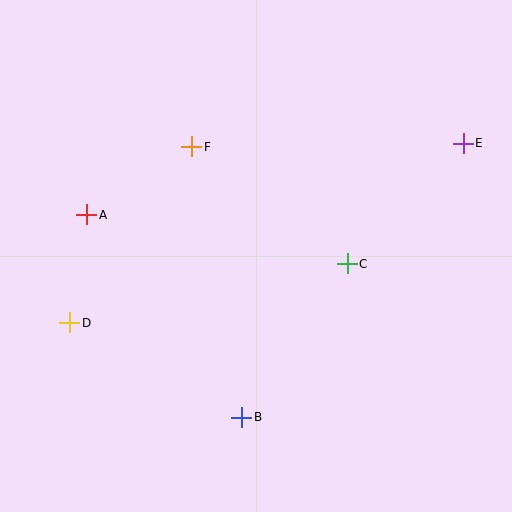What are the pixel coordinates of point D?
Point D is at (70, 323).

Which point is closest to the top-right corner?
Point E is closest to the top-right corner.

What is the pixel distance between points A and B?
The distance between A and B is 255 pixels.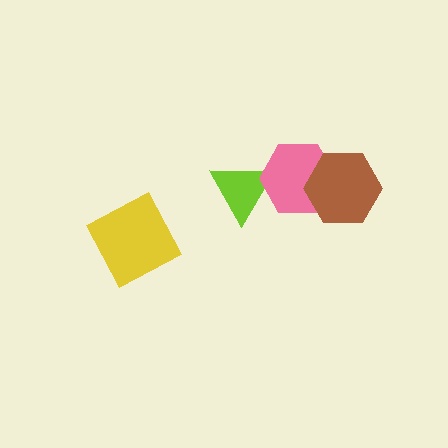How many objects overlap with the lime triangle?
1 object overlaps with the lime triangle.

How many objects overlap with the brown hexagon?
1 object overlaps with the brown hexagon.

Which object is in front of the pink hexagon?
The brown hexagon is in front of the pink hexagon.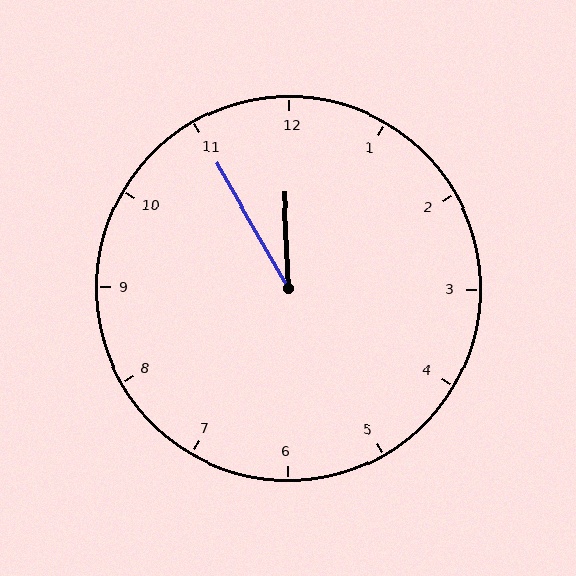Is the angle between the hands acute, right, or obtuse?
It is acute.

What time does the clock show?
11:55.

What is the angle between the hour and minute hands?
Approximately 28 degrees.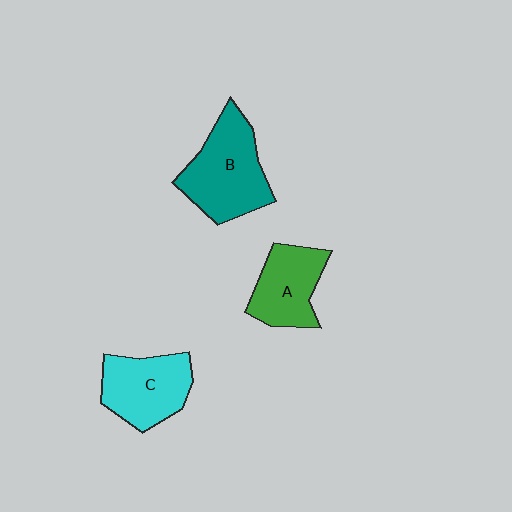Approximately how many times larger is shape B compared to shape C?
Approximately 1.2 times.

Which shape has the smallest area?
Shape A (green).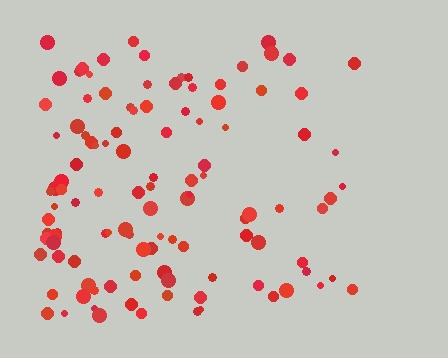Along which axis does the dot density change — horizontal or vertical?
Horizontal.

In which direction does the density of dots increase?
From right to left, with the left side densest.